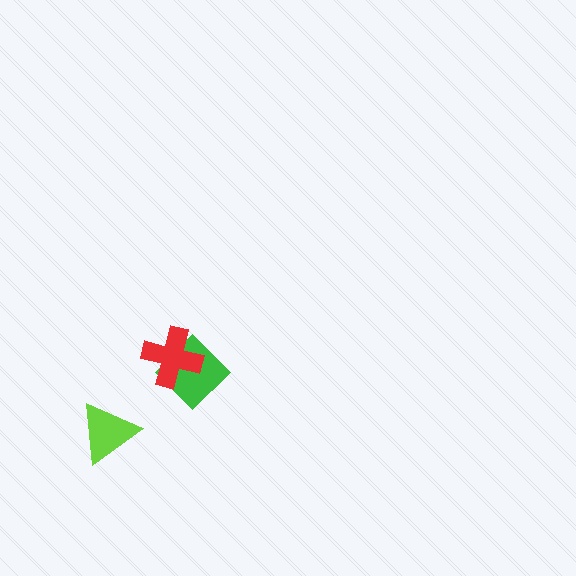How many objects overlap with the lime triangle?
0 objects overlap with the lime triangle.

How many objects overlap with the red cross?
1 object overlaps with the red cross.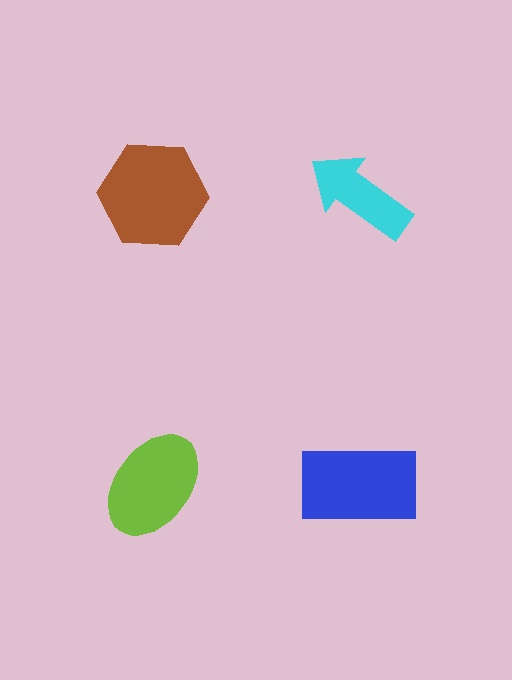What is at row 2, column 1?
A lime ellipse.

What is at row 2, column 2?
A blue rectangle.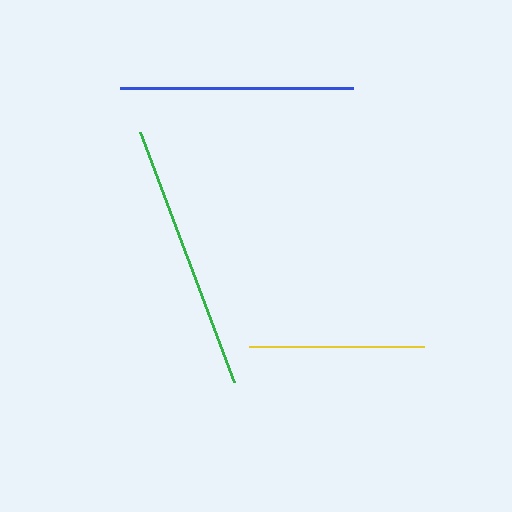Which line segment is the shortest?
The yellow line is the shortest at approximately 175 pixels.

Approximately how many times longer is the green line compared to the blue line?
The green line is approximately 1.1 times the length of the blue line.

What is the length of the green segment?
The green segment is approximately 267 pixels long.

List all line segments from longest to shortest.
From longest to shortest: green, blue, yellow.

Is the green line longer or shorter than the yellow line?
The green line is longer than the yellow line.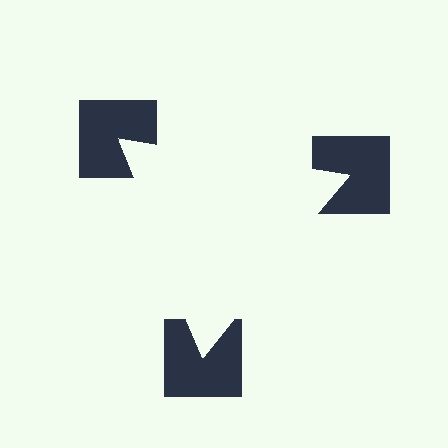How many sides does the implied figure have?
3 sides.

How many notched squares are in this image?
There are 3 — one at each vertex of the illusory triangle.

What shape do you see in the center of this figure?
An illusory triangle — its edges are inferred from the aligned wedge cuts in the notched squares, not physically drawn.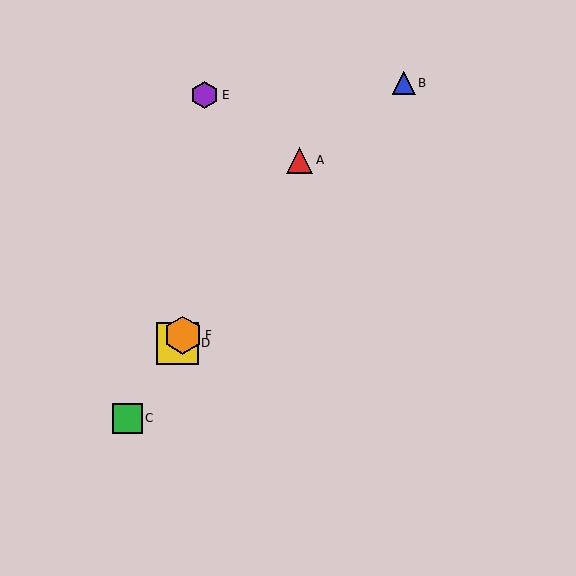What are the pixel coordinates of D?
Object D is at (177, 343).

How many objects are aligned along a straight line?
4 objects (A, C, D, F) are aligned along a straight line.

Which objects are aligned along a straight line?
Objects A, C, D, F are aligned along a straight line.